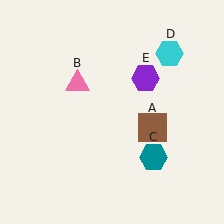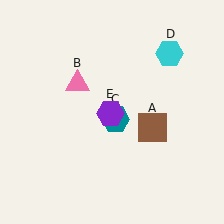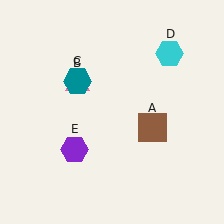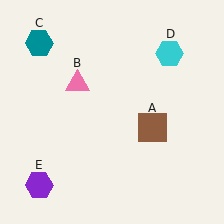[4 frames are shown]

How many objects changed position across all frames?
2 objects changed position: teal hexagon (object C), purple hexagon (object E).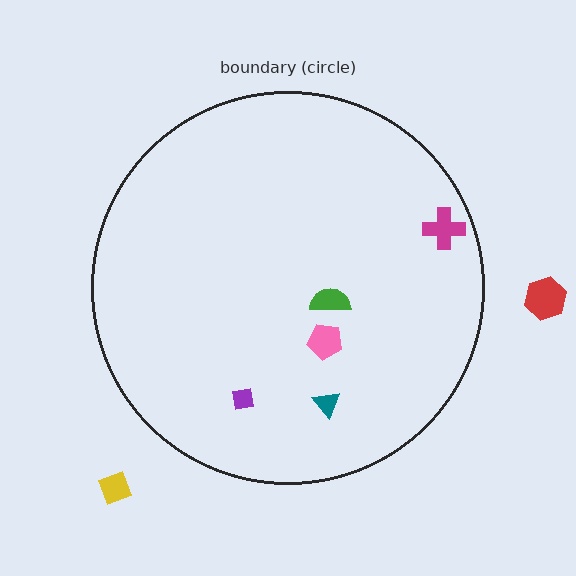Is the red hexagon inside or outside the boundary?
Outside.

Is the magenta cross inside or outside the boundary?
Inside.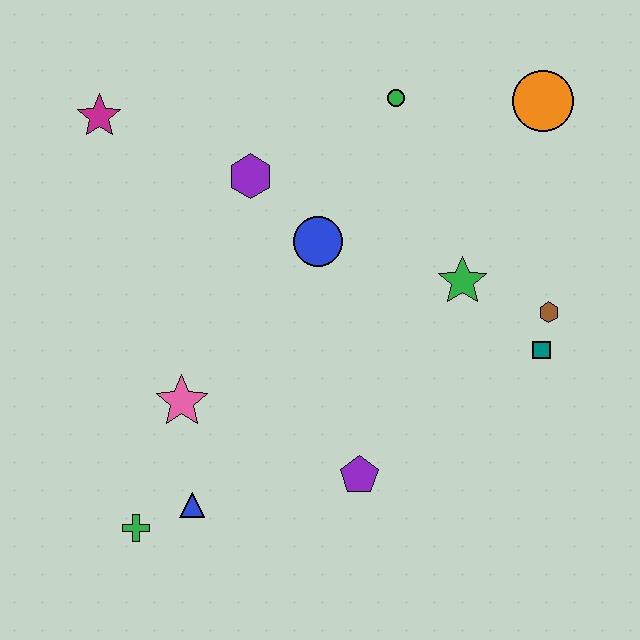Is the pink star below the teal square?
Yes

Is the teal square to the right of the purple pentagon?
Yes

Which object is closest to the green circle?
The orange circle is closest to the green circle.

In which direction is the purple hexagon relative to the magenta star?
The purple hexagon is to the right of the magenta star.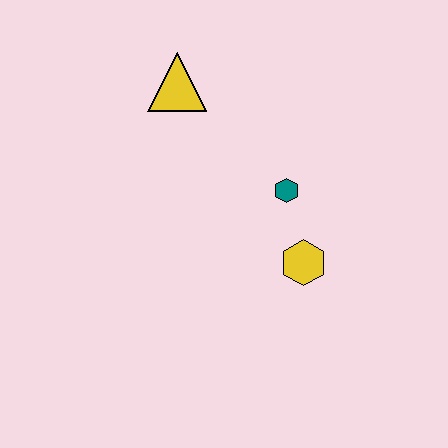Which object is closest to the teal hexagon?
The yellow hexagon is closest to the teal hexagon.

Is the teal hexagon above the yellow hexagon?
Yes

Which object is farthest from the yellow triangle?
The yellow hexagon is farthest from the yellow triangle.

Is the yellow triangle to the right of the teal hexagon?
No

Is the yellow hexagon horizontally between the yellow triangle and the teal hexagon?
No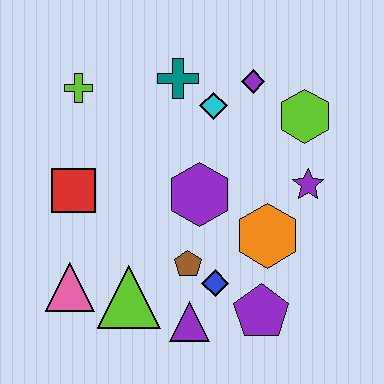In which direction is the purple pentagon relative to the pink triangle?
The purple pentagon is to the right of the pink triangle.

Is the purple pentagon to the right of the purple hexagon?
Yes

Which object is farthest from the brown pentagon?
The lime cross is farthest from the brown pentagon.